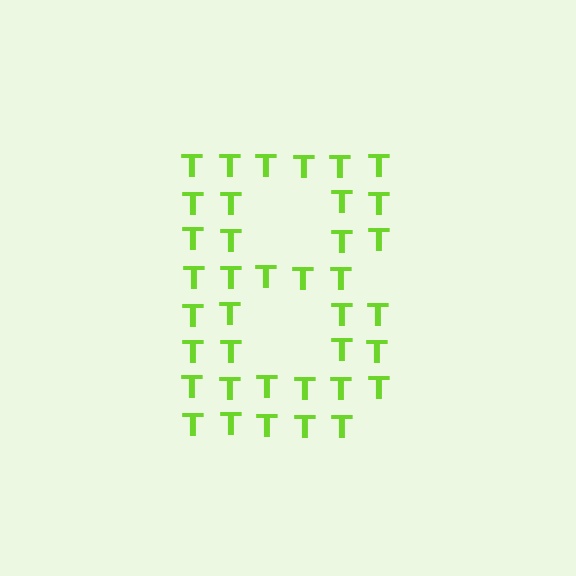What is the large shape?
The large shape is the letter B.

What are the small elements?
The small elements are letter T's.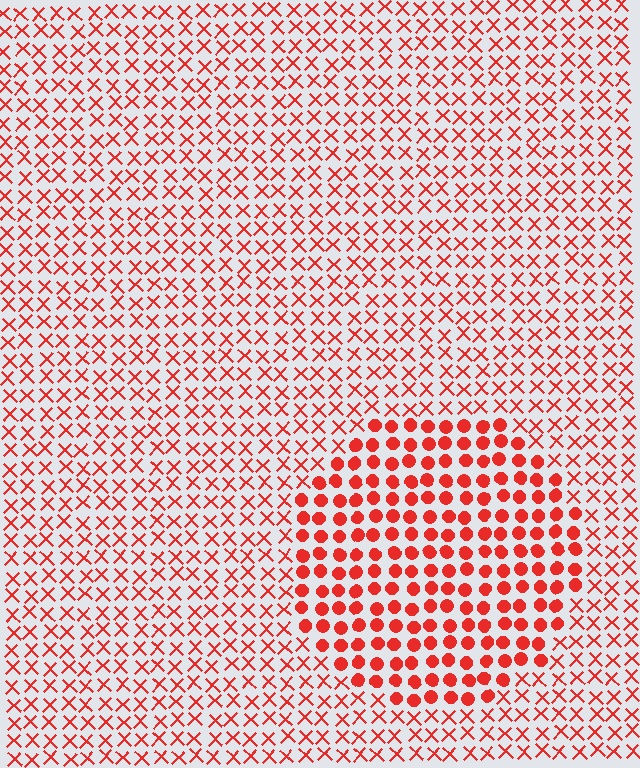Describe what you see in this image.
The image is filled with small red elements arranged in a uniform grid. A circle-shaped region contains circles, while the surrounding area contains X marks. The boundary is defined purely by the change in element shape.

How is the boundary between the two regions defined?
The boundary is defined by a change in element shape: circles inside vs. X marks outside. All elements share the same color and spacing.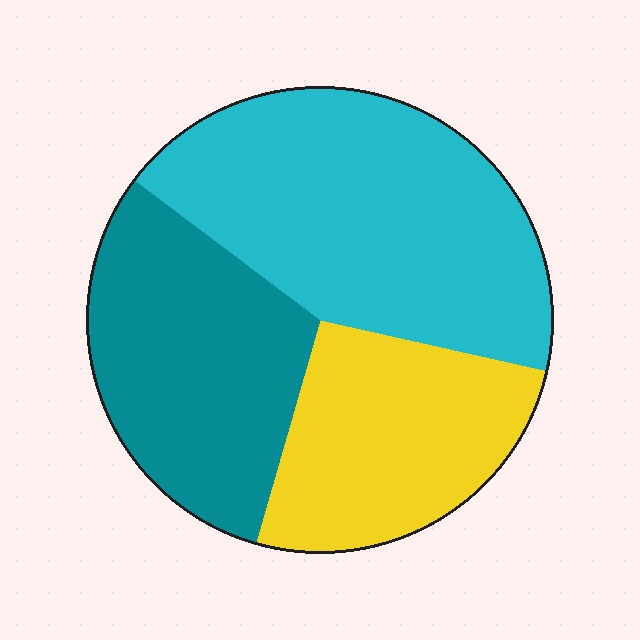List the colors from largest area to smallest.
From largest to smallest: cyan, teal, yellow.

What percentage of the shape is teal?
Teal takes up about one third (1/3) of the shape.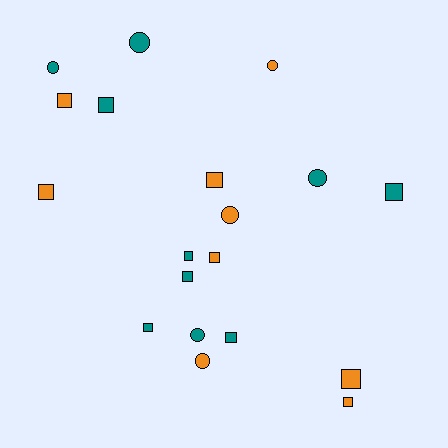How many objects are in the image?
There are 19 objects.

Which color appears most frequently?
Teal, with 10 objects.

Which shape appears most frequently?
Square, with 12 objects.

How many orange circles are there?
There are 3 orange circles.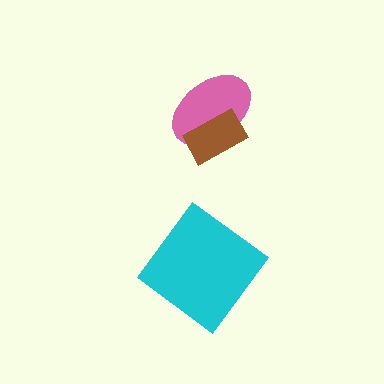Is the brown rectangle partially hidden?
No, no other shape covers it.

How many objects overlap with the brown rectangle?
1 object overlaps with the brown rectangle.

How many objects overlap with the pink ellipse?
1 object overlaps with the pink ellipse.